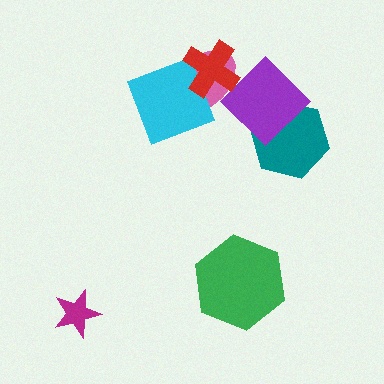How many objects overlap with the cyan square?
2 objects overlap with the cyan square.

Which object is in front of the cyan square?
The red cross is in front of the cyan square.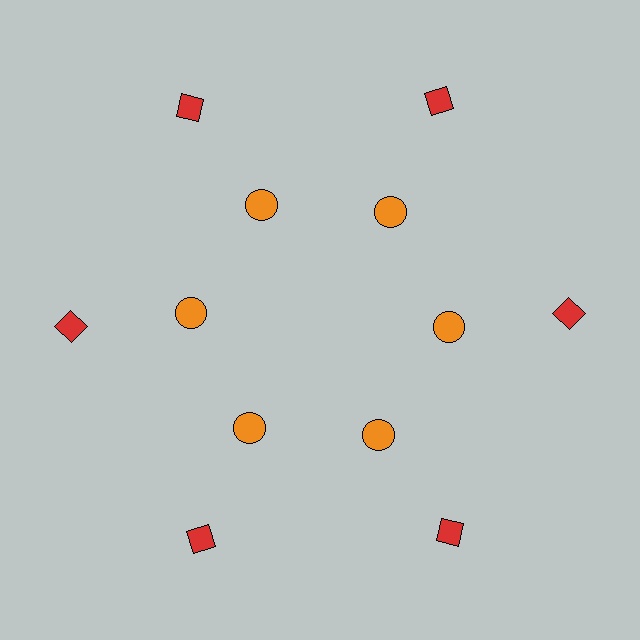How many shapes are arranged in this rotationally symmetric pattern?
There are 12 shapes, arranged in 6 groups of 2.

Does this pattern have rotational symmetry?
Yes, this pattern has 6-fold rotational symmetry. It looks the same after rotating 60 degrees around the center.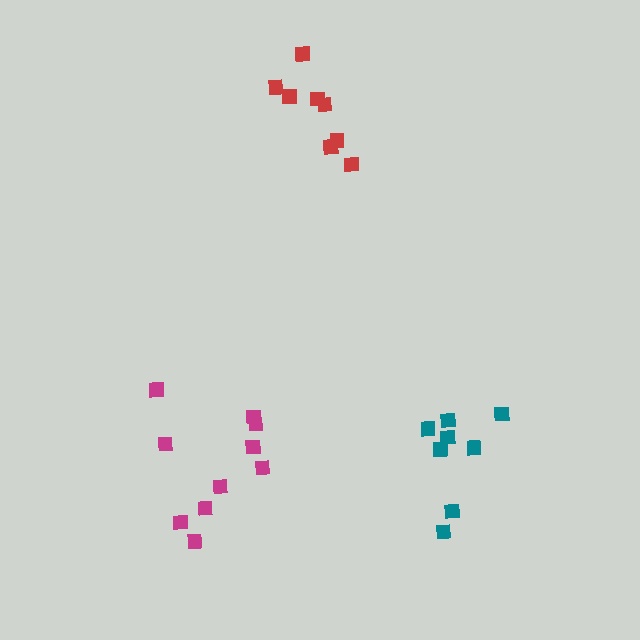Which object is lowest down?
The magenta cluster is bottommost.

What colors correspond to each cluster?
The clusters are colored: magenta, teal, red.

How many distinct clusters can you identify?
There are 3 distinct clusters.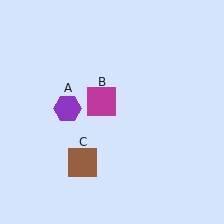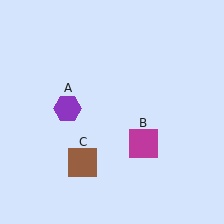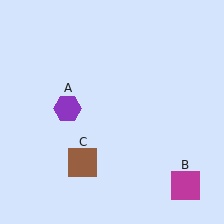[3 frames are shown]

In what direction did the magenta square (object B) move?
The magenta square (object B) moved down and to the right.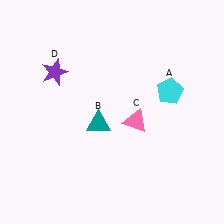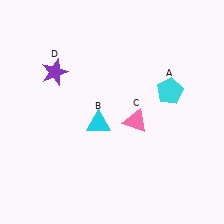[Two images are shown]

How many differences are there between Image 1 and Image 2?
There is 1 difference between the two images.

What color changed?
The triangle (B) changed from teal in Image 1 to cyan in Image 2.